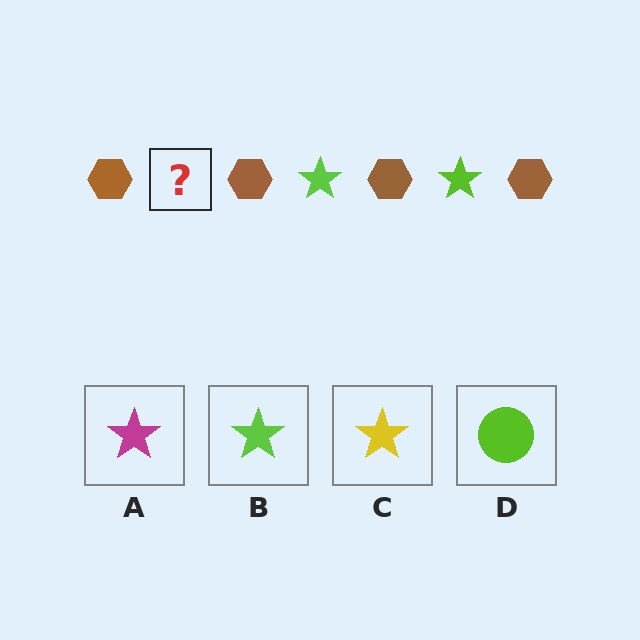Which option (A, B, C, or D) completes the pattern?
B.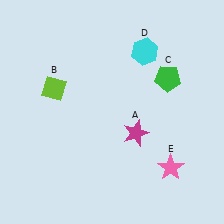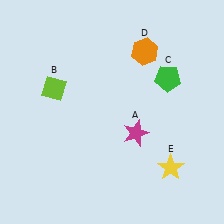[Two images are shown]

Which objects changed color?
D changed from cyan to orange. E changed from pink to yellow.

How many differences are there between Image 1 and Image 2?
There are 2 differences between the two images.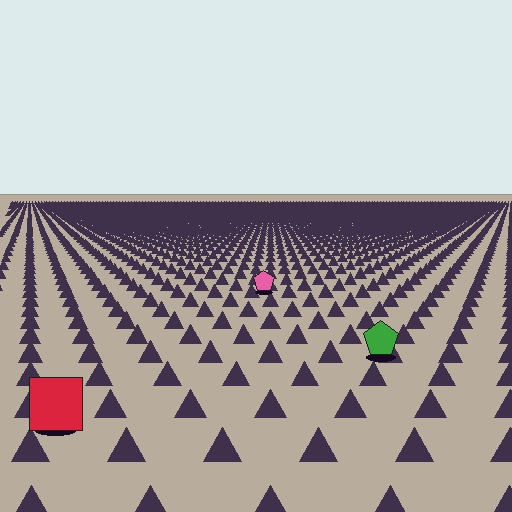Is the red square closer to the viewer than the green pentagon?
Yes. The red square is closer — you can tell from the texture gradient: the ground texture is coarser near it.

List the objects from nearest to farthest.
From nearest to farthest: the red square, the green pentagon, the pink pentagon.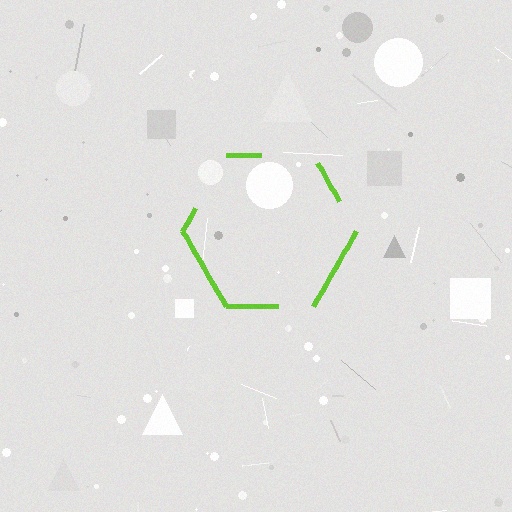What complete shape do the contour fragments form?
The contour fragments form a hexagon.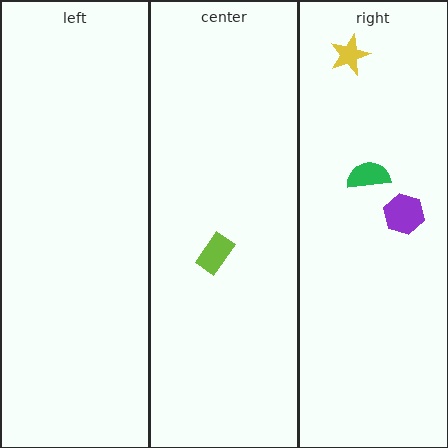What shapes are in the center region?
The lime rectangle.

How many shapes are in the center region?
1.